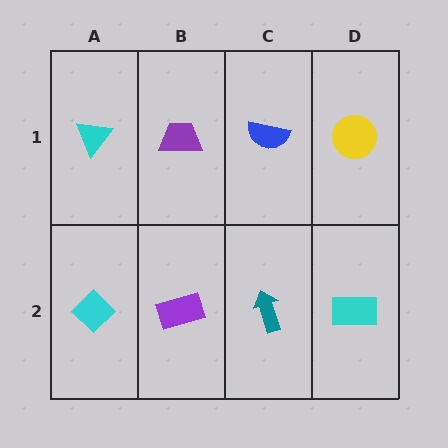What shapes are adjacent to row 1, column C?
A teal arrow (row 2, column C), a purple trapezoid (row 1, column B), a yellow circle (row 1, column D).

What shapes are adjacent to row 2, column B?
A purple trapezoid (row 1, column B), a cyan diamond (row 2, column A), a teal arrow (row 2, column C).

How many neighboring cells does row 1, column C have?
3.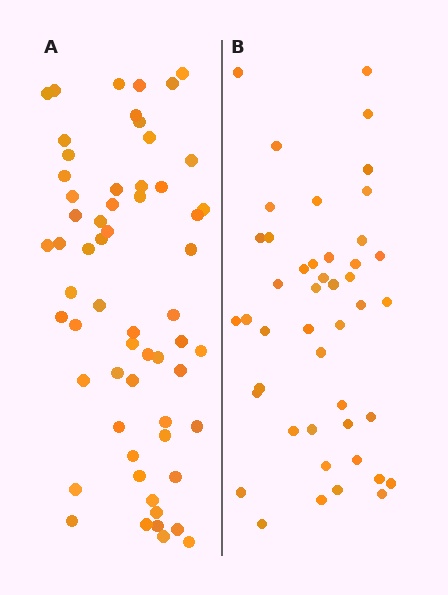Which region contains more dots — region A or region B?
Region A (the left region) has more dots.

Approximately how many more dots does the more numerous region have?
Region A has approximately 15 more dots than region B.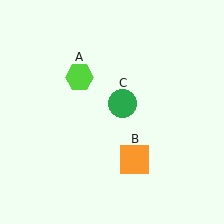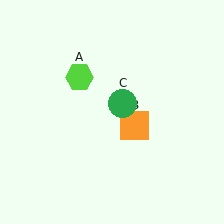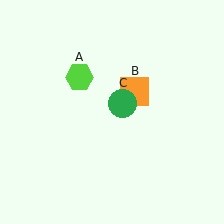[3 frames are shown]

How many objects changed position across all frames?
1 object changed position: orange square (object B).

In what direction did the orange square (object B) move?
The orange square (object B) moved up.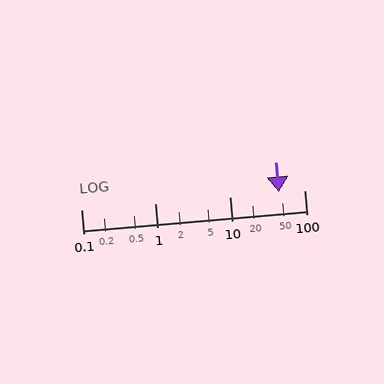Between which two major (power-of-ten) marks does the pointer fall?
The pointer is between 10 and 100.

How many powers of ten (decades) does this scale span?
The scale spans 3 decades, from 0.1 to 100.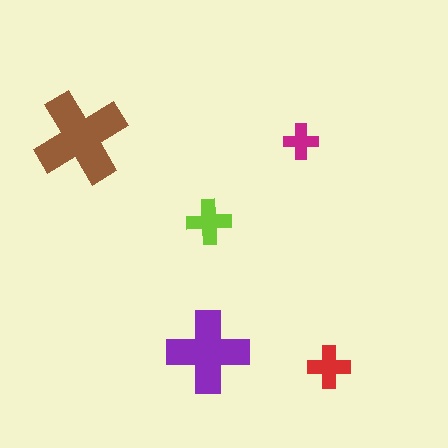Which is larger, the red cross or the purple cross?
The purple one.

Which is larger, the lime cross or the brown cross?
The brown one.